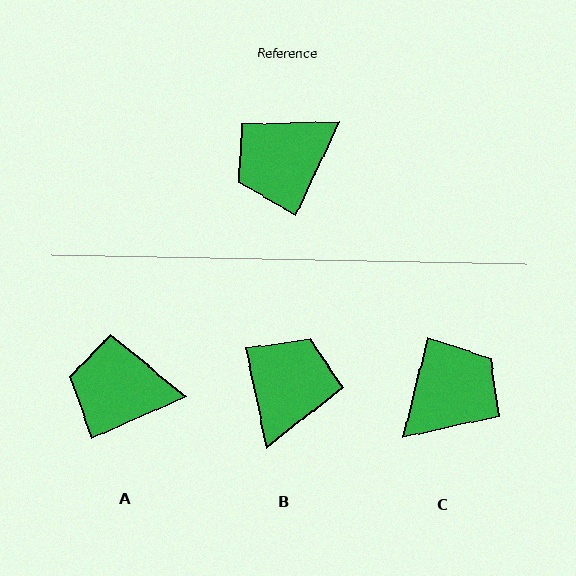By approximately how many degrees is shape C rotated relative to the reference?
Approximately 169 degrees clockwise.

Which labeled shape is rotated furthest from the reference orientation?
C, about 169 degrees away.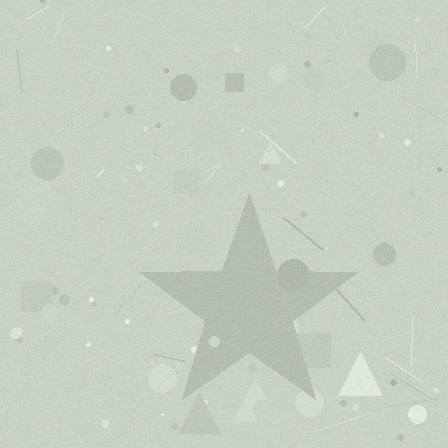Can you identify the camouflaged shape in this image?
The camouflaged shape is a star.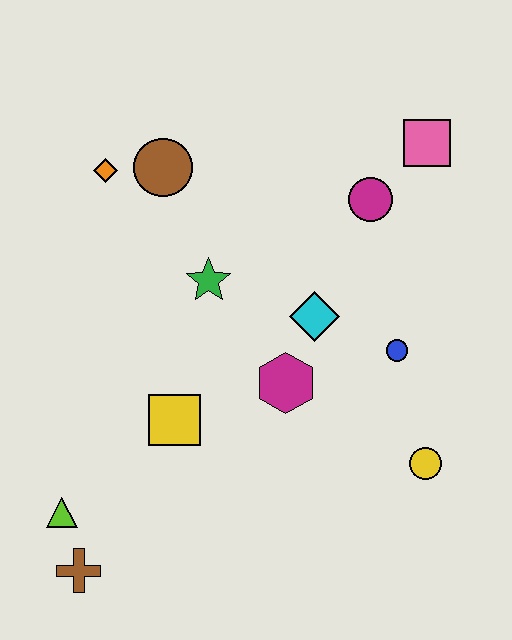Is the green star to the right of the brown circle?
Yes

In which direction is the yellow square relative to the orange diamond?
The yellow square is below the orange diamond.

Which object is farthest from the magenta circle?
The brown cross is farthest from the magenta circle.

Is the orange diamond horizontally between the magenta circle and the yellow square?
No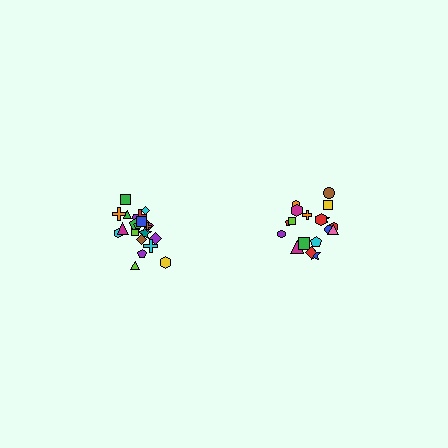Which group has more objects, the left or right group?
The left group.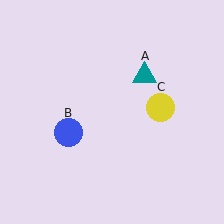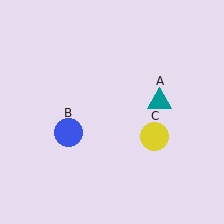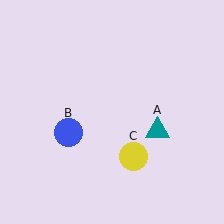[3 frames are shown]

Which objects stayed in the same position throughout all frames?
Blue circle (object B) remained stationary.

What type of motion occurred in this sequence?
The teal triangle (object A), yellow circle (object C) rotated clockwise around the center of the scene.